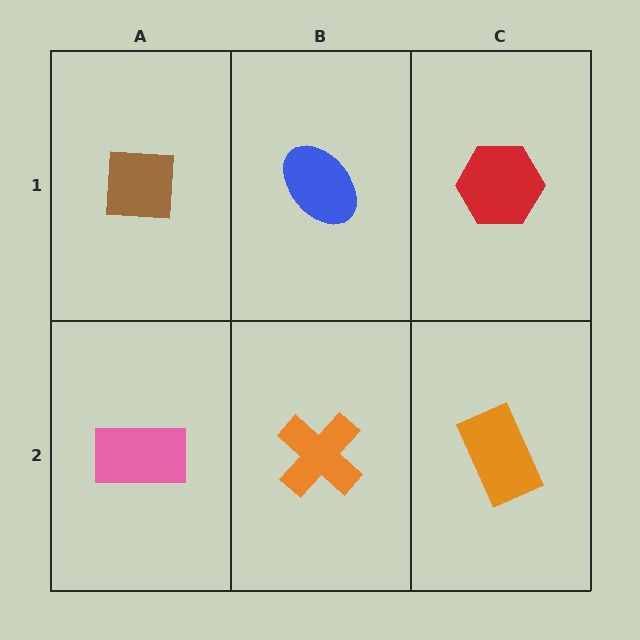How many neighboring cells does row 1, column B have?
3.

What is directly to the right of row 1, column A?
A blue ellipse.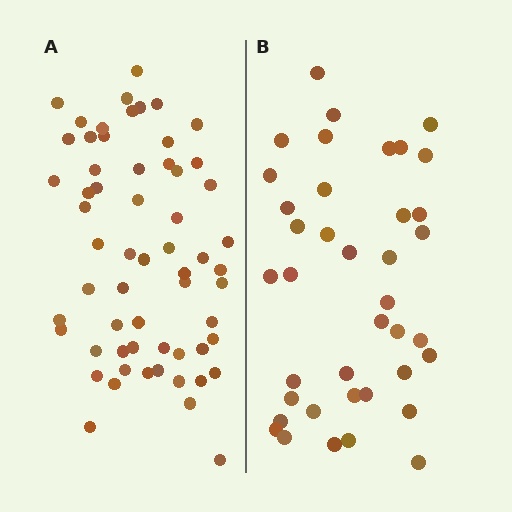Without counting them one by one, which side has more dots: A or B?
Region A (the left region) has more dots.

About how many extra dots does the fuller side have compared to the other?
Region A has approximately 20 more dots than region B.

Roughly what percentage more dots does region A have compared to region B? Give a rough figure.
About 55% more.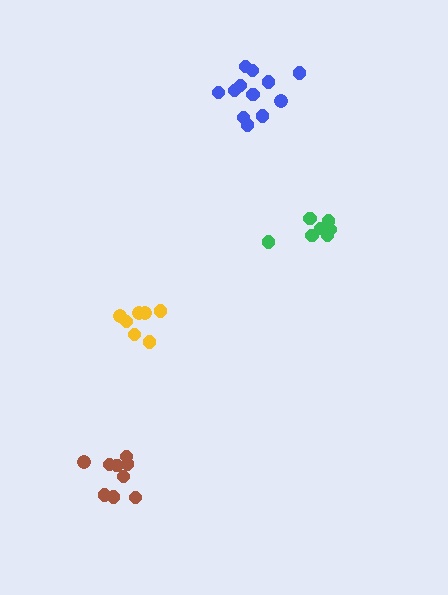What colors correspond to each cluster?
The clusters are colored: blue, green, yellow, brown.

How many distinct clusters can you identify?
There are 4 distinct clusters.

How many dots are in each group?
Group 1: 12 dots, Group 2: 7 dots, Group 3: 7 dots, Group 4: 9 dots (35 total).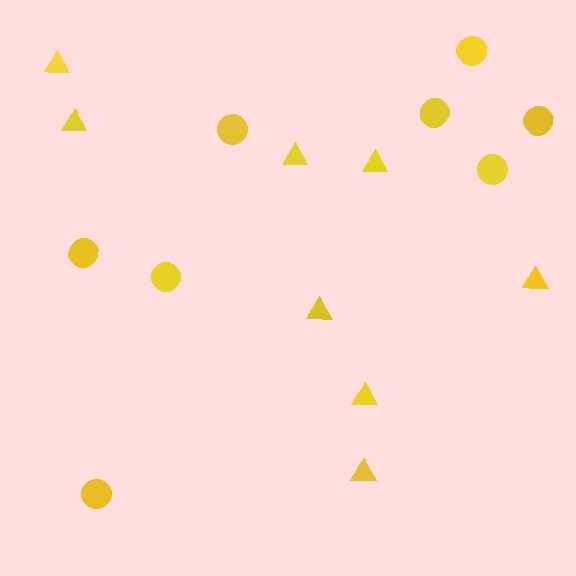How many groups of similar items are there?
There are 2 groups: one group of triangles (8) and one group of circles (8).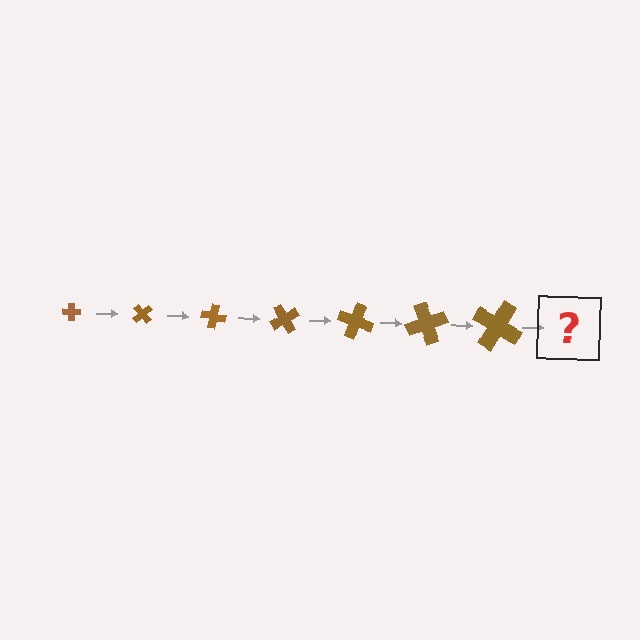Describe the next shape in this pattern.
It should be a cross, larger than the previous one and rotated 350 degrees from the start.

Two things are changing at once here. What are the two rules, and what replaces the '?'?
The two rules are that the cross grows larger each step and it rotates 50 degrees each step. The '?' should be a cross, larger than the previous one and rotated 350 degrees from the start.